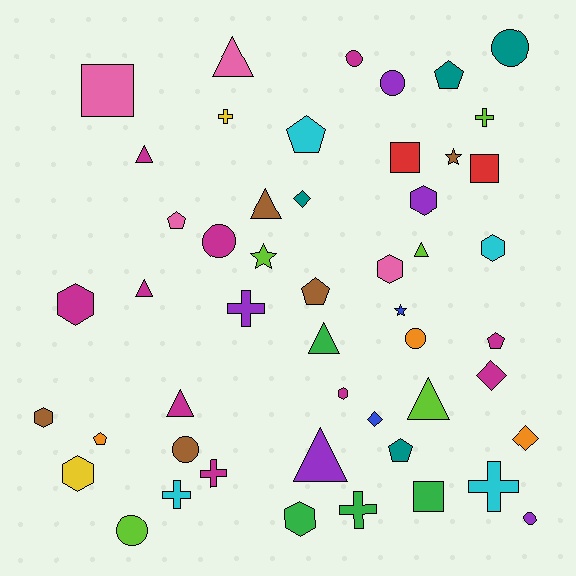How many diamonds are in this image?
There are 4 diamonds.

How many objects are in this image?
There are 50 objects.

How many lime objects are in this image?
There are 5 lime objects.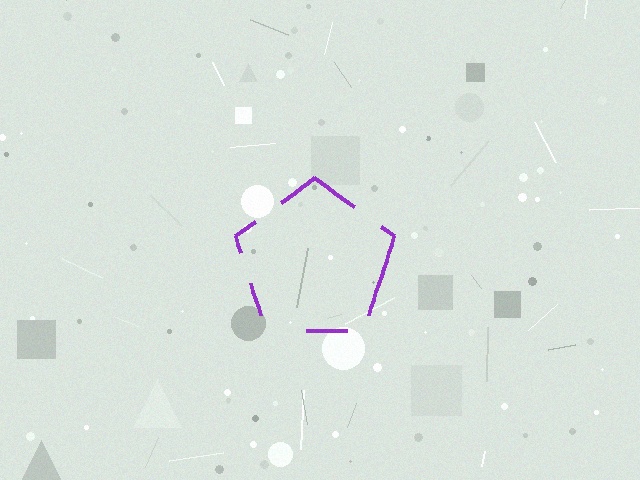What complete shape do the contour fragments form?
The contour fragments form a pentagon.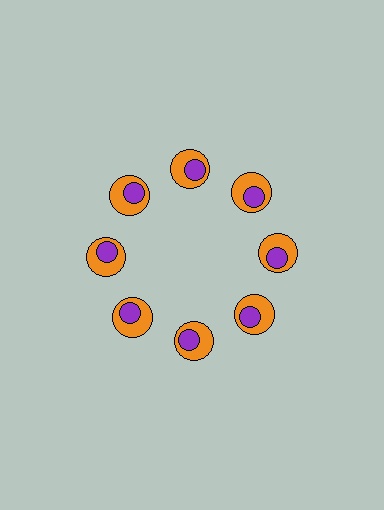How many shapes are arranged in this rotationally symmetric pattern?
There are 16 shapes, arranged in 8 groups of 2.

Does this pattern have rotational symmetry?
Yes, this pattern has 8-fold rotational symmetry. It looks the same after rotating 45 degrees around the center.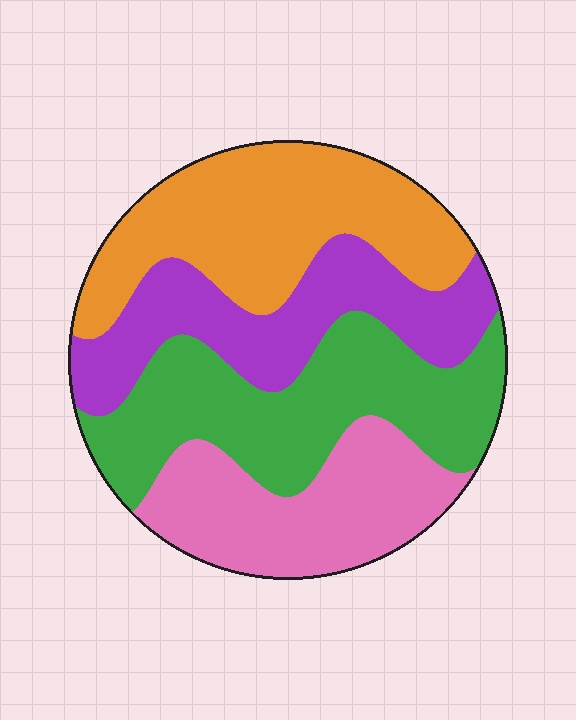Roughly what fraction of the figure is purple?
Purple covers 22% of the figure.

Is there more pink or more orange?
Orange.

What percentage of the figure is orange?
Orange covers about 30% of the figure.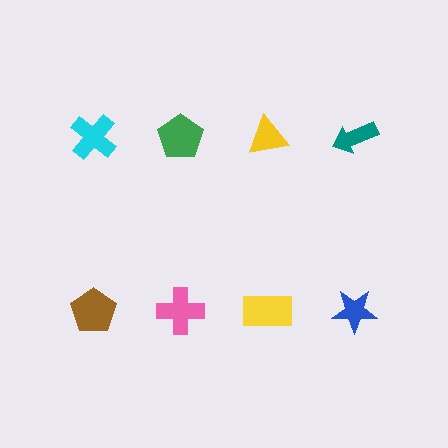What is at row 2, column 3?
A yellow rectangle.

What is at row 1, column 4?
A teal arrow.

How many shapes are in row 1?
4 shapes.